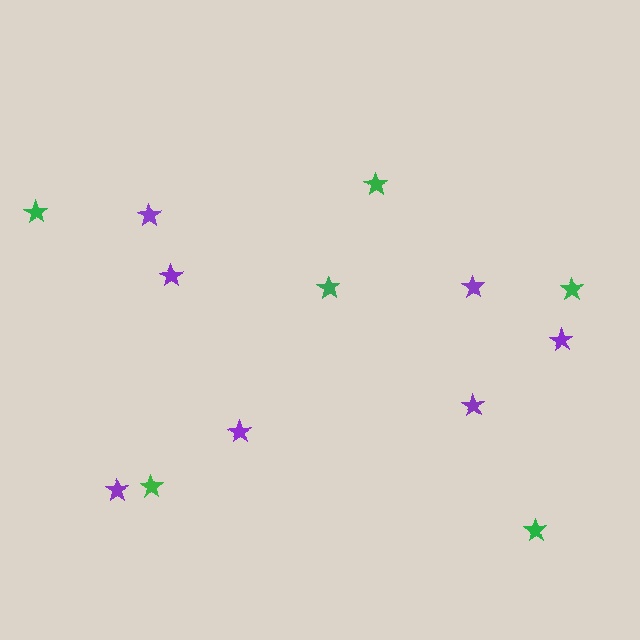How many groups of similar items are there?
There are 2 groups: one group of green stars (6) and one group of purple stars (7).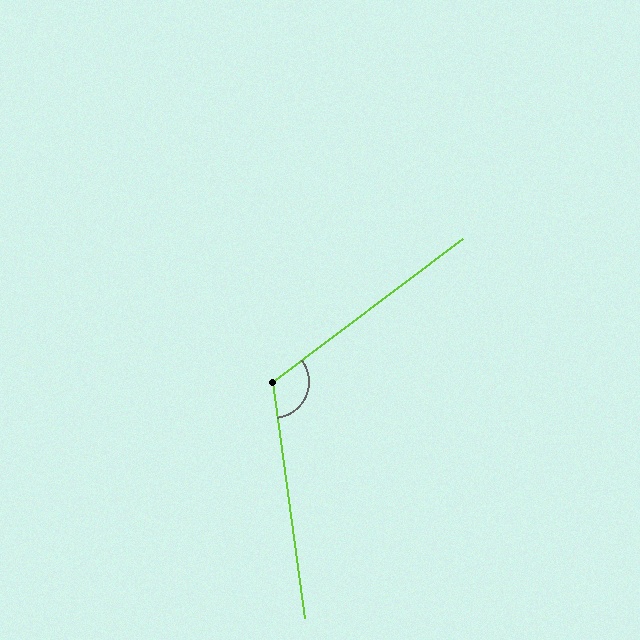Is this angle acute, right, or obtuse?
It is obtuse.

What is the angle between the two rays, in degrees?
Approximately 119 degrees.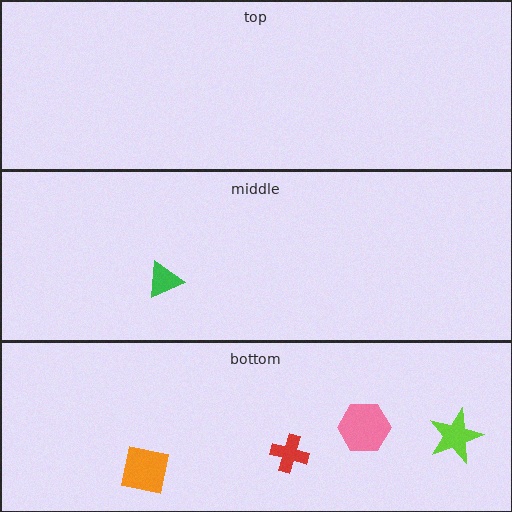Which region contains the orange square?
The bottom region.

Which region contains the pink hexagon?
The bottom region.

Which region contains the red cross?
The bottom region.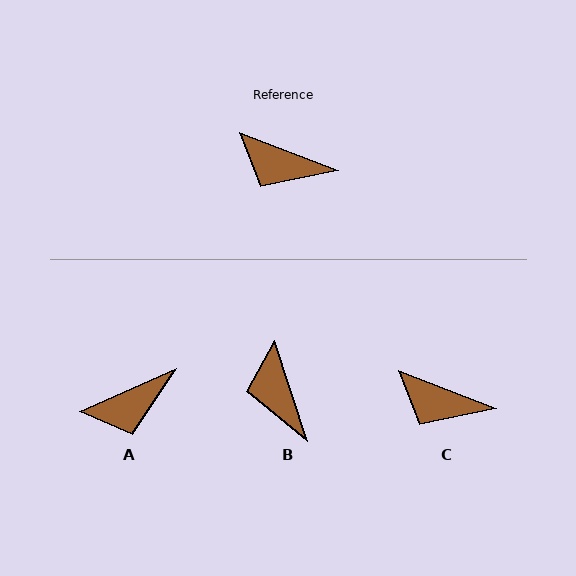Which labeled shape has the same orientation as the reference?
C.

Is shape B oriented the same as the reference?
No, it is off by about 51 degrees.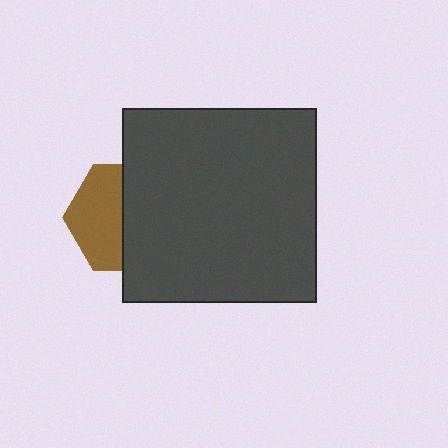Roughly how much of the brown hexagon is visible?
About half of it is visible (roughly 47%).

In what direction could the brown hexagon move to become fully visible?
The brown hexagon could move left. That would shift it out from behind the dark gray square entirely.